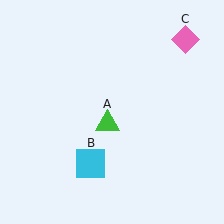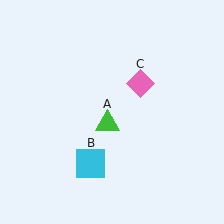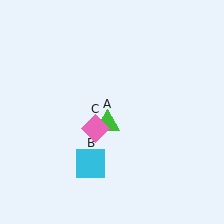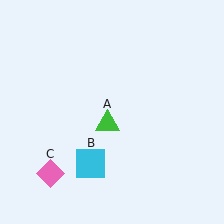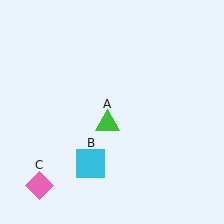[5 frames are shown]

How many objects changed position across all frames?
1 object changed position: pink diamond (object C).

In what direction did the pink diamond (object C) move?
The pink diamond (object C) moved down and to the left.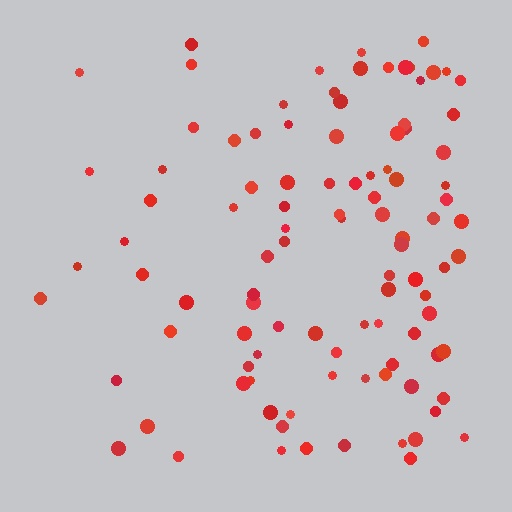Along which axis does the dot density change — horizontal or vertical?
Horizontal.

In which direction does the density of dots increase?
From left to right, with the right side densest.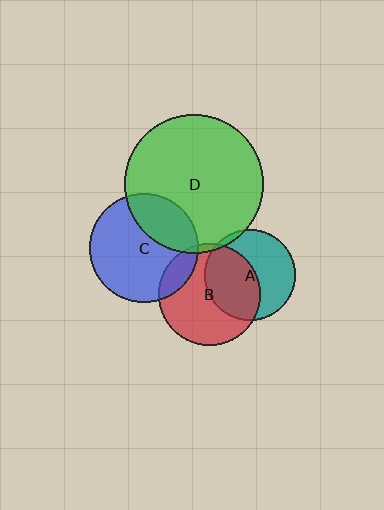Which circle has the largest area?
Circle D (green).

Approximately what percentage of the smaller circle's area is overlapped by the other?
Approximately 30%.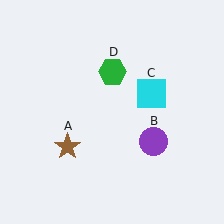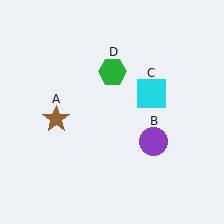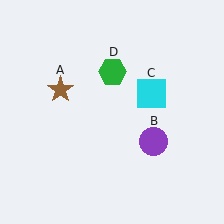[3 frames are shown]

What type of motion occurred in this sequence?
The brown star (object A) rotated clockwise around the center of the scene.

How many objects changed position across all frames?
1 object changed position: brown star (object A).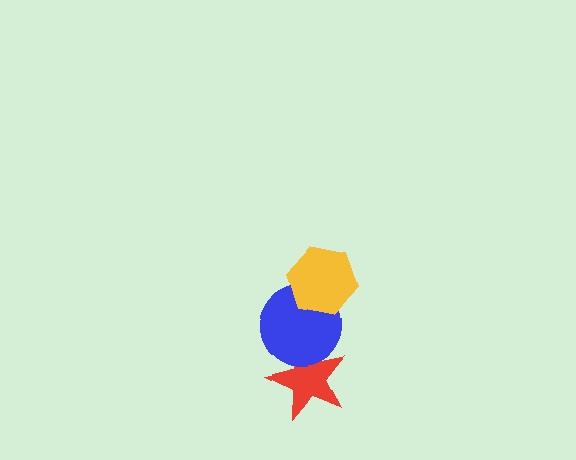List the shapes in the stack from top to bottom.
From top to bottom: the yellow hexagon, the blue circle, the red star.